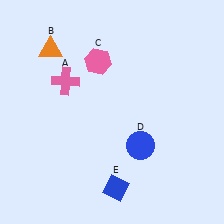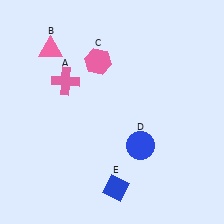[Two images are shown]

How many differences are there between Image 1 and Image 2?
There is 1 difference between the two images.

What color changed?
The triangle (B) changed from orange in Image 1 to pink in Image 2.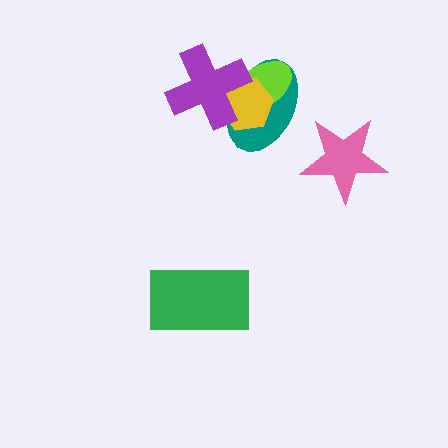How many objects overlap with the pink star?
0 objects overlap with the pink star.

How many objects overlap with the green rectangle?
0 objects overlap with the green rectangle.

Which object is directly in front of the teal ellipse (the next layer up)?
The lime ellipse is directly in front of the teal ellipse.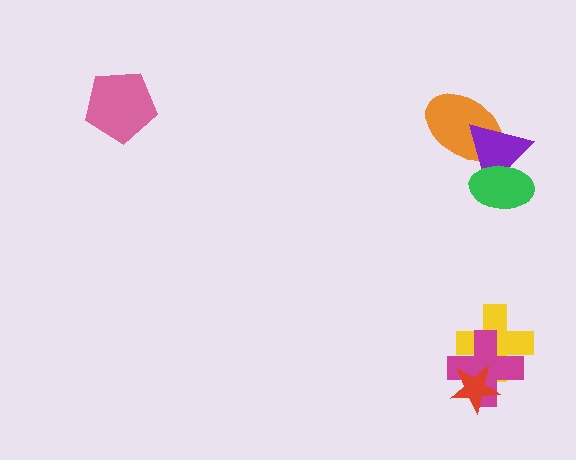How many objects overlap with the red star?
2 objects overlap with the red star.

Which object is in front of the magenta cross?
The red star is in front of the magenta cross.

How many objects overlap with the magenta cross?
2 objects overlap with the magenta cross.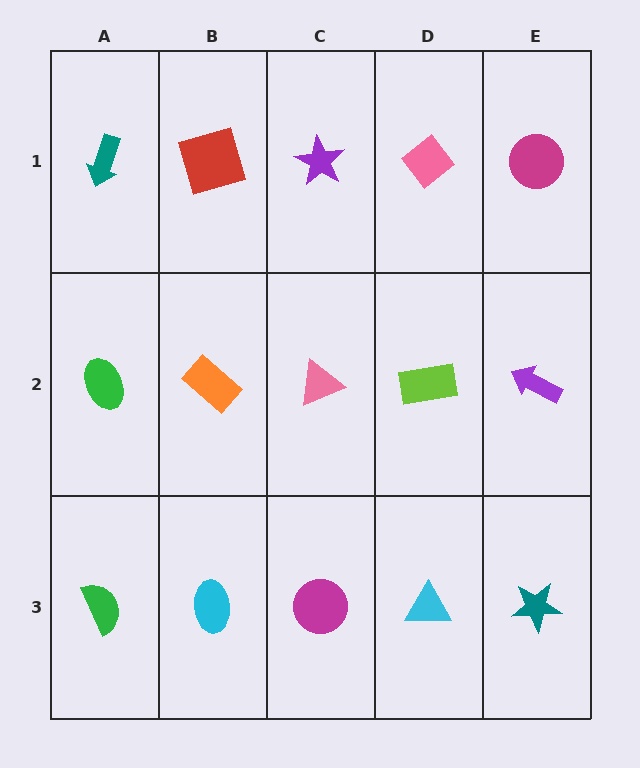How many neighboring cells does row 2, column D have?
4.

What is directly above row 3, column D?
A lime rectangle.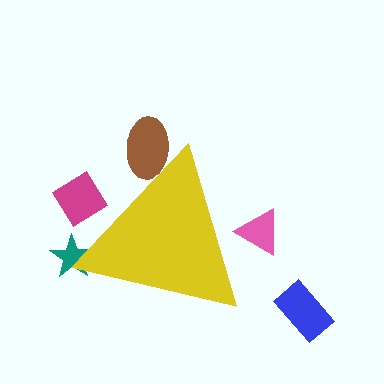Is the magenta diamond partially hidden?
Yes, the magenta diamond is partially hidden behind the yellow triangle.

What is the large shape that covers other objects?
A yellow triangle.